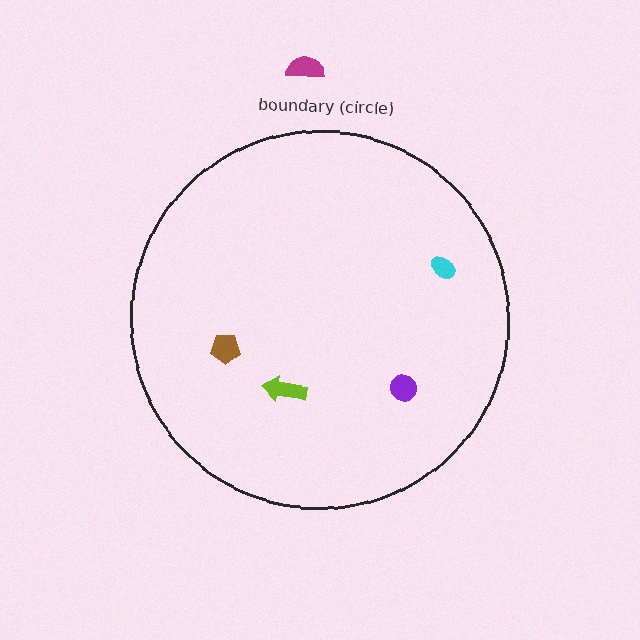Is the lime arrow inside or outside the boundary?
Inside.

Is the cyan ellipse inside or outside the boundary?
Inside.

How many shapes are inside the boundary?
4 inside, 1 outside.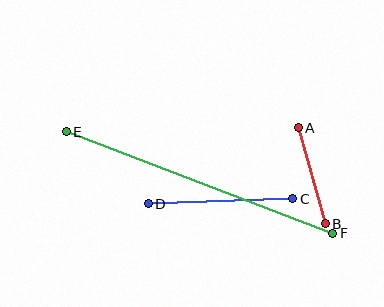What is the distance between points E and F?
The distance is approximately 285 pixels.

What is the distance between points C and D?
The distance is approximately 145 pixels.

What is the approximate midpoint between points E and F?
The midpoint is at approximately (200, 182) pixels.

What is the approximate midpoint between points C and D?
The midpoint is at approximately (221, 201) pixels.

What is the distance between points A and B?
The distance is approximately 99 pixels.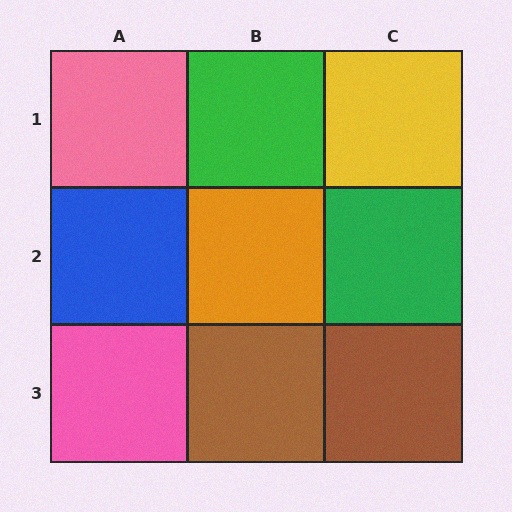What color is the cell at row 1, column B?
Green.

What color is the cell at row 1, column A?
Pink.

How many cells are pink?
2 cells are pink.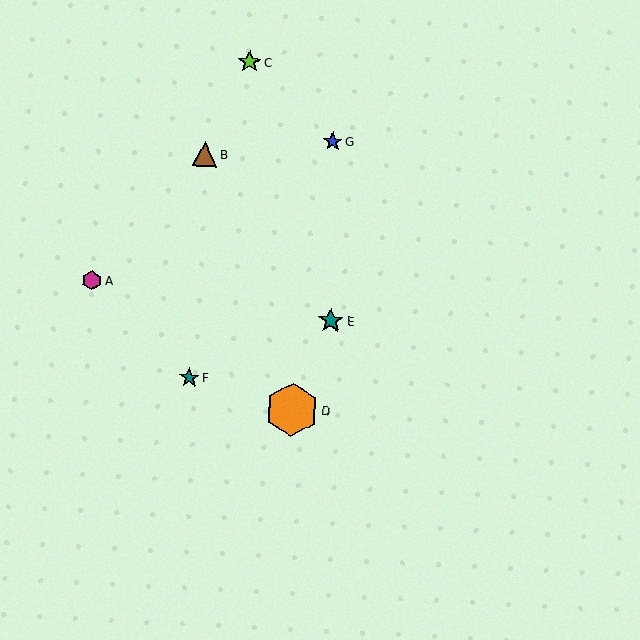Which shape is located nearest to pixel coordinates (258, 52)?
The lime star (labeled C) at (250, 62) is nearest to that location.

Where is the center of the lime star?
The center of the lime star is at (250, 62).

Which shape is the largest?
The orange hexagon (labeled D) is the largest.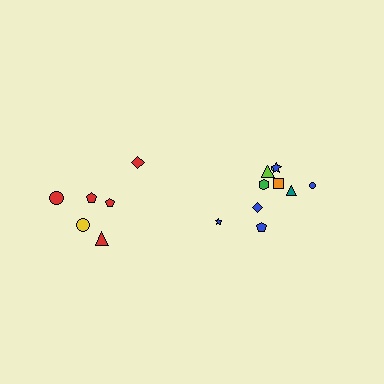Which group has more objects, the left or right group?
The right group.